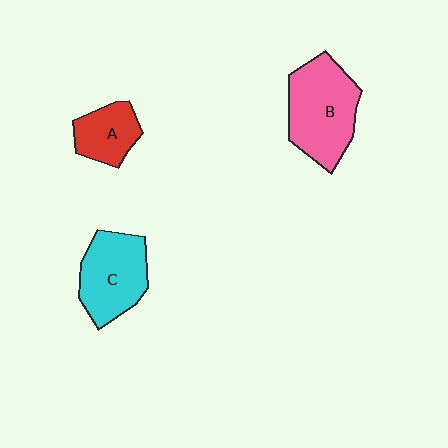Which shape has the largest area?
Shape B (pink).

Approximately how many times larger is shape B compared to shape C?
Approximately 1.2 times.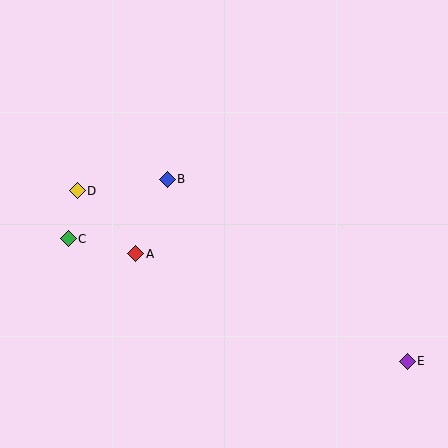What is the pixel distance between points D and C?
The distance between D and C is 49 pixels.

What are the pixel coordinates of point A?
Point A is at (136, 254).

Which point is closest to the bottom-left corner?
Point C is closest to the bottom-left corner.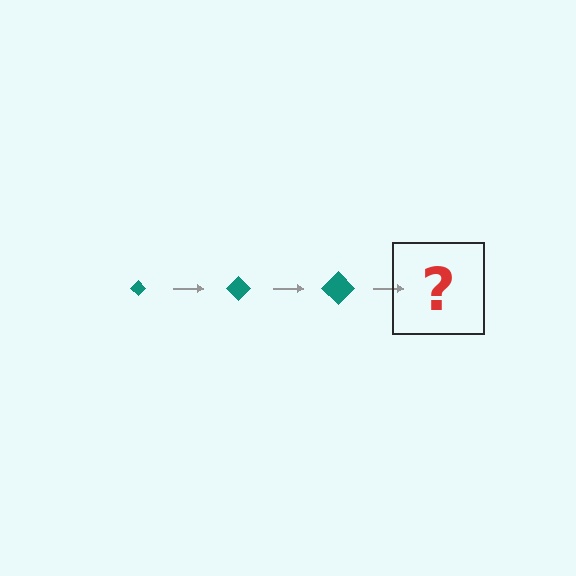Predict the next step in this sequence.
The next step is a teal diamond, larger than the previous one.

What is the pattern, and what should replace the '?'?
The pattern is that the diamond gets progressively larger each step. The '?' should be a teal diamond, larger than the previous one.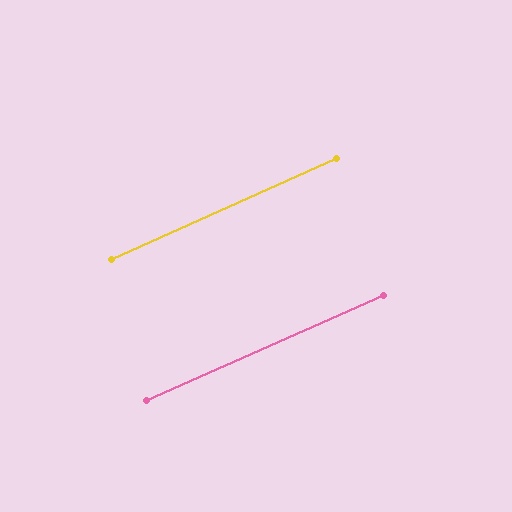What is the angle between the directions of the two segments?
Approximately 0 degrees.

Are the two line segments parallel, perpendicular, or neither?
Parallel — their directions differ by only 0.2°.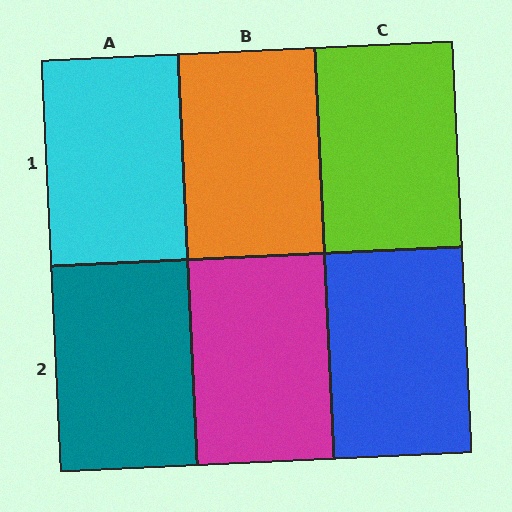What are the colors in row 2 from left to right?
Teal, magenta, blue.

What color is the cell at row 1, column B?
Orange.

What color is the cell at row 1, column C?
Lime.